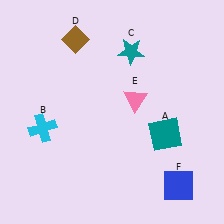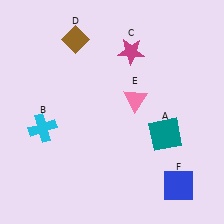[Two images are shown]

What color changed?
The star (C) changed from teal in Image 1 to magenta in Image 2.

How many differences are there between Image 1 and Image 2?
There is 1 difference between the two images.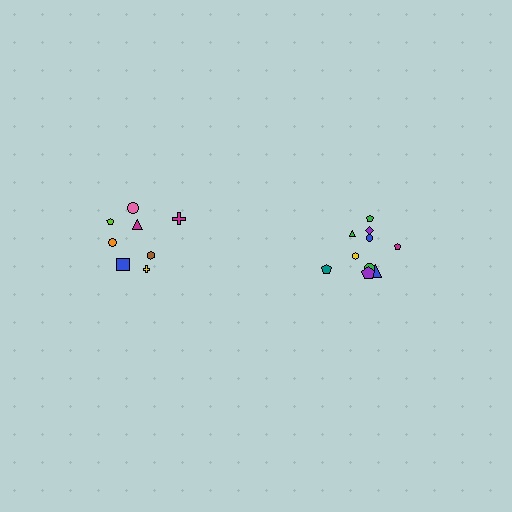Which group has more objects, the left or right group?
The right group.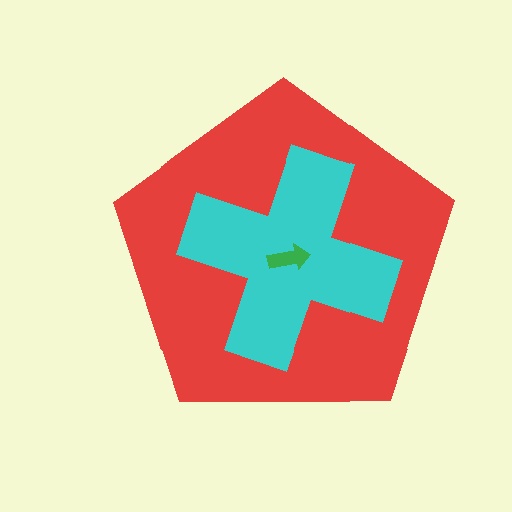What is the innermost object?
The green arrow.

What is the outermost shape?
The red pentagon.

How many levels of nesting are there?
3.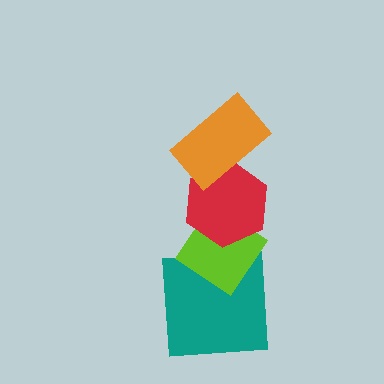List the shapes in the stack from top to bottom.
From top to bottom: the orange rectangle, the red hexagon, the lime diamond, the teal square.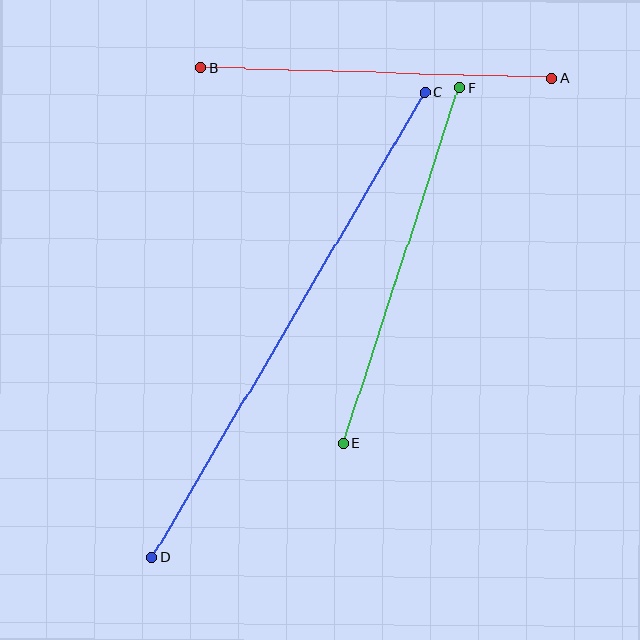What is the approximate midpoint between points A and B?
The midpoint is at approximately (376, 73) pixels.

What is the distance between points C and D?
The distance is approximately 539 pixels.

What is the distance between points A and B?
The distance is approximately 351 pixels.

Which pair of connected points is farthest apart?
Points C and D are farthest apart.